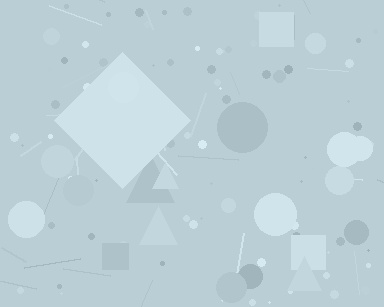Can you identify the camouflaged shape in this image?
The camouflaged shape is a diamond.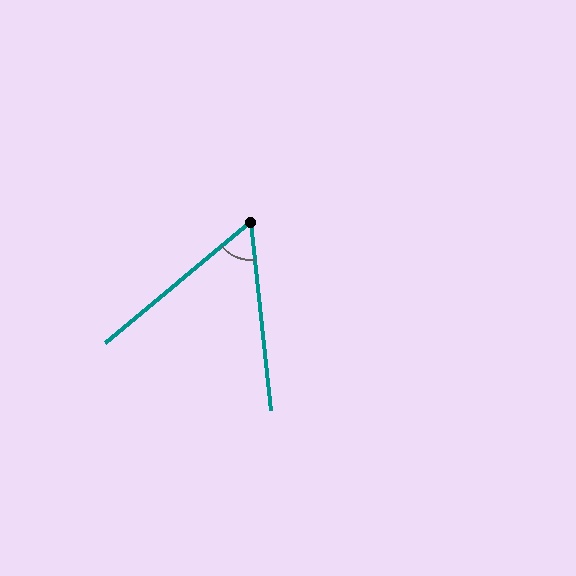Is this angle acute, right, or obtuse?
It is acute.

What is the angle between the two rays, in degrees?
Approximately 56 degrees.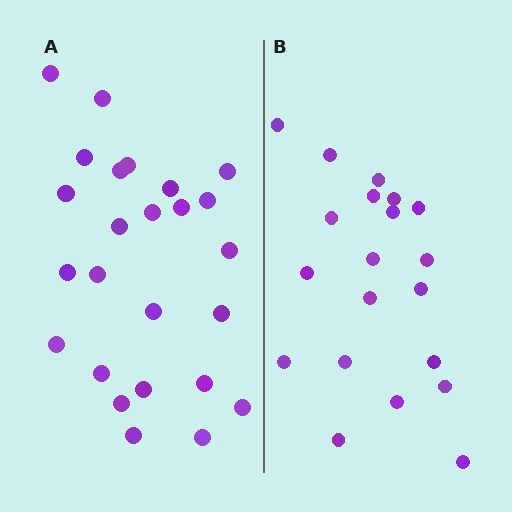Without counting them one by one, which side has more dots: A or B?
Region A (the left region) has more dots.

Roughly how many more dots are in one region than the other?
Region A has about 5 more dots than region B.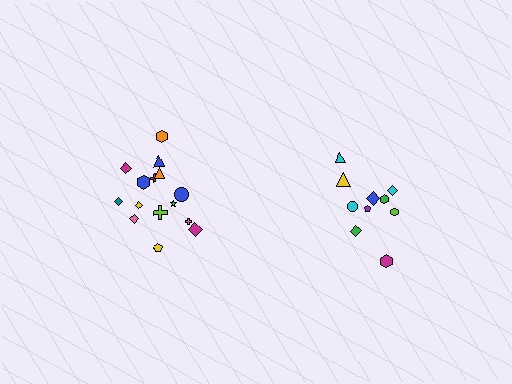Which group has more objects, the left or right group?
The left group.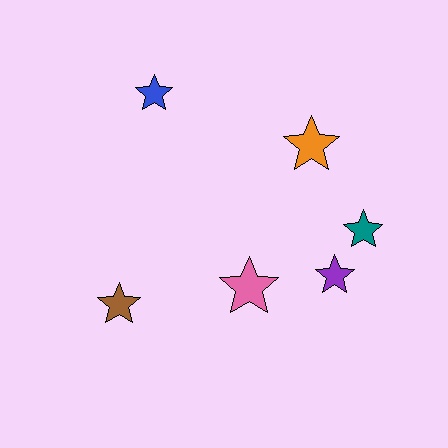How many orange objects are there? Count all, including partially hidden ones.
There is 1 orange object.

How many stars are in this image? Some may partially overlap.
There are 6 stars.